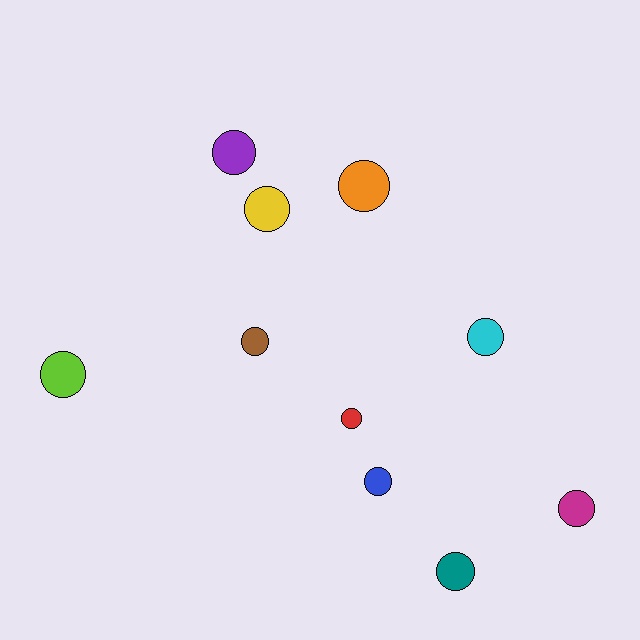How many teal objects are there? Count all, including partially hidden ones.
There is 1 teal object.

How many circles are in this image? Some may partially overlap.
There are 10 circles.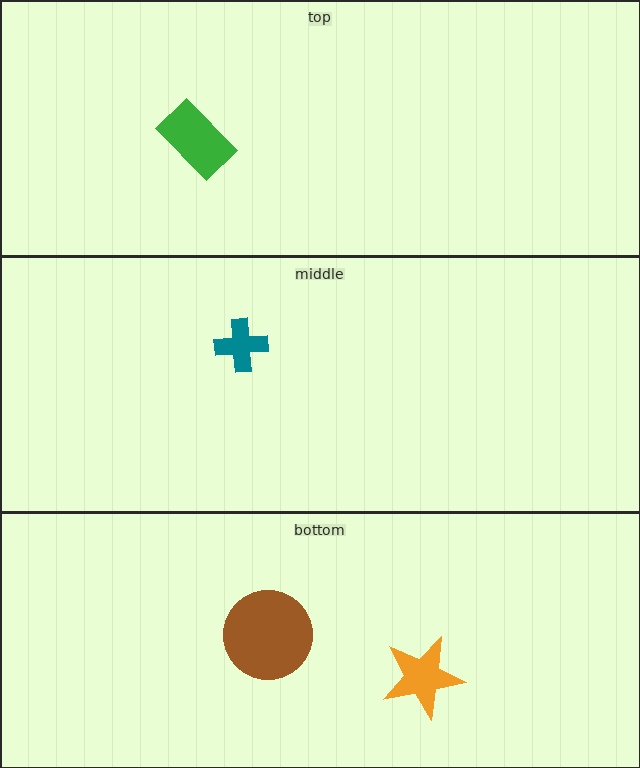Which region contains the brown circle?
The bottom region.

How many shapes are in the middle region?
1.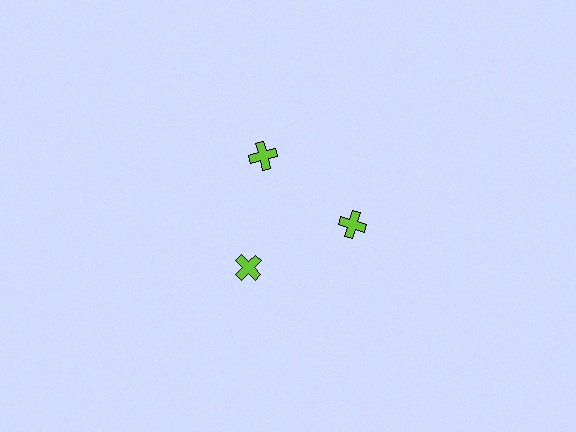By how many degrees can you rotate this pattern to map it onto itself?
The pattern maps onto itself every 120 degrees of rotation.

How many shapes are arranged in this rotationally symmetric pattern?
There are 3 shapes, arranged in 3 groups of 1.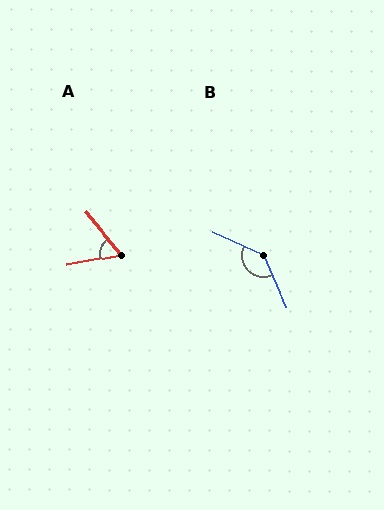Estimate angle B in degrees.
Approximately 138 degrees.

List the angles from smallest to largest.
A (61°), B (138°).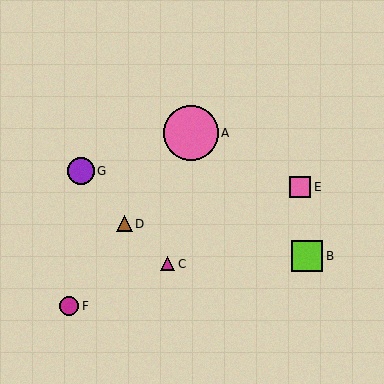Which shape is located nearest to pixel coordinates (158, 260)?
The magenta triangle (labeled C) at (168, 264) is nearest to that location.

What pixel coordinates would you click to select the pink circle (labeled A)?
Click at (191, 133) to select the pink circle A.